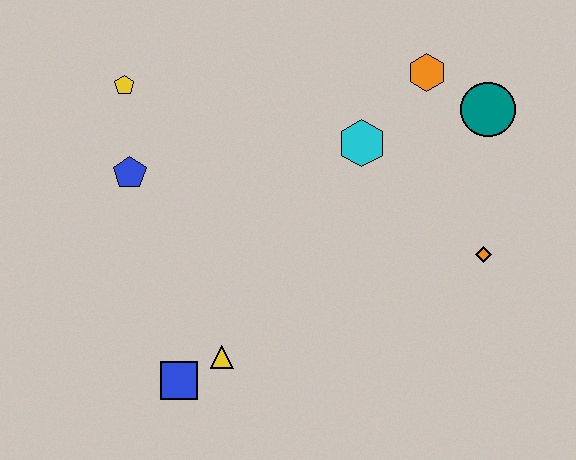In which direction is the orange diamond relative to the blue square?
The orange diamond is to the right of the blue square.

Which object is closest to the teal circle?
The orange hexagon is closest to the teal circle.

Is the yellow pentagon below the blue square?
No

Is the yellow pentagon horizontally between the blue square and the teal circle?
No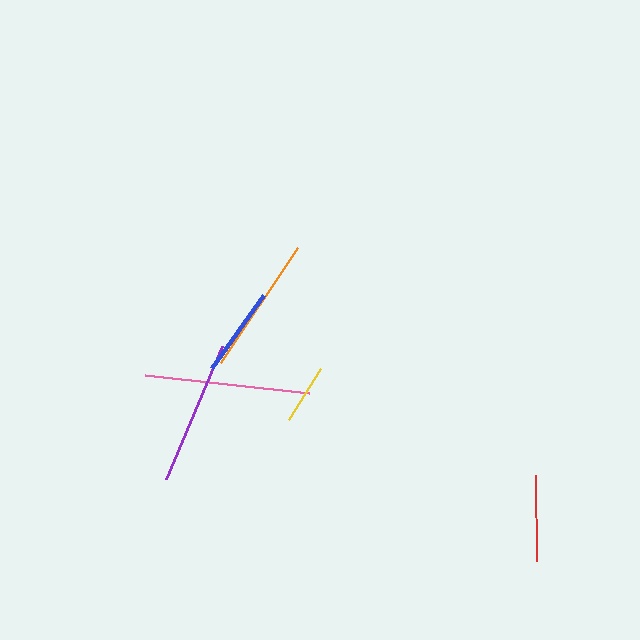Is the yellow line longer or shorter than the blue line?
The blue line is longer than the yellow line.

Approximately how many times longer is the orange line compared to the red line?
The orange line is approximately 1.6 times the length of the red line.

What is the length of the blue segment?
The blue segment is approximately 90 pixels long.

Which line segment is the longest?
The pink line is the longest at approximately 166 pixels.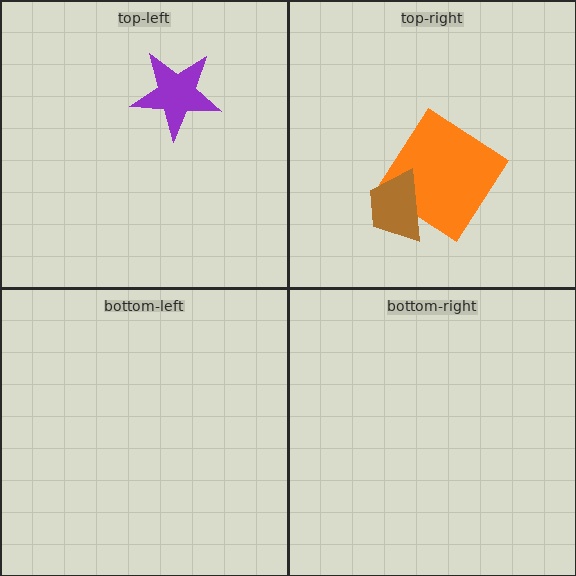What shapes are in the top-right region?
The orange diamond, the brown trapezoid.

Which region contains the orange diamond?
The top-right region.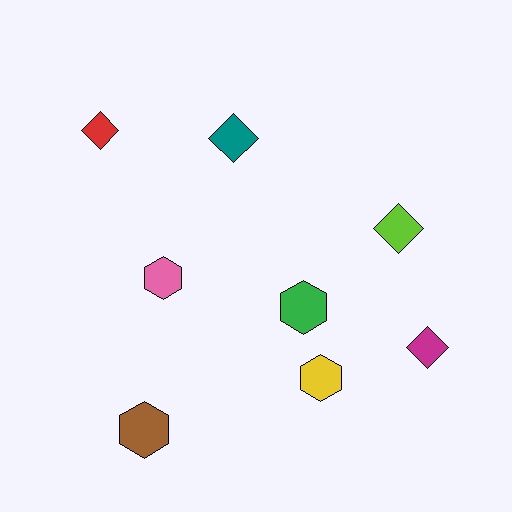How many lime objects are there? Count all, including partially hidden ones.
There is 1 lime object.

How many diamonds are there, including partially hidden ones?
There are 4 diamonds.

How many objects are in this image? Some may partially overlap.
There are 8 objects.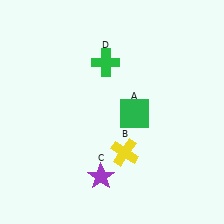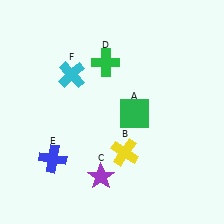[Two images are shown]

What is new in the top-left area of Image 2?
A cyan cross (F) was added in the top-left area of Image 2.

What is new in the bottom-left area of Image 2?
A blue cross (E) was added in the bottom-left area of Image 2.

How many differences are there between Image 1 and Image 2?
There are 2 differences between the two images.